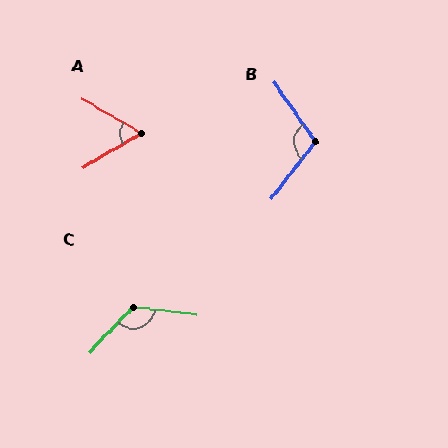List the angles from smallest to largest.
A (60°), B (107°), C (127°).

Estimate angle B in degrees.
Approximately 107 degrees.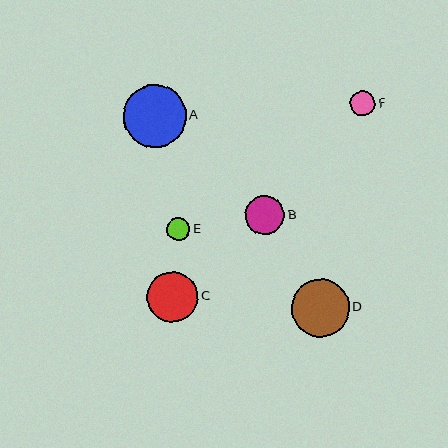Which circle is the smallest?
Circle E is the smallest with a size of approximately 23 pixels.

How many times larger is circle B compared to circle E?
Circle B is approximately 1.7 times the size of circle E.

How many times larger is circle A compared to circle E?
Circle A is approximately 2.7 times the size of circle E.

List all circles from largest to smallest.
From largest to smallest: A, D, C, B, F, E.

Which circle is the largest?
Circle A is the largest with a size of approximately 63 pixels.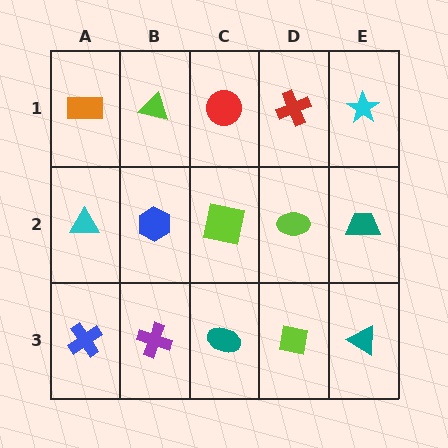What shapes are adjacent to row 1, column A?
A cyan triangle (row 2, column A), a lime triangle (row 1, column B).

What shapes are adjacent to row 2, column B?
A lime triangle (row 1, column B), a purple cross (row 3, column B), a cyan triangle (row 2, column A), a lime square (row 2, column C).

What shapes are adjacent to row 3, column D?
A lime ellipse (row 2, column D), a teal ellipse (row 3, column C), a teal triangle (row 3, column E).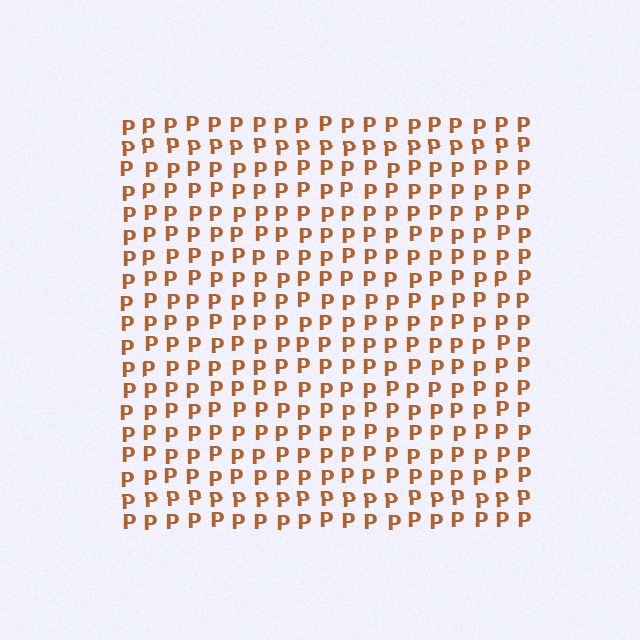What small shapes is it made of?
It is made of small letter P's.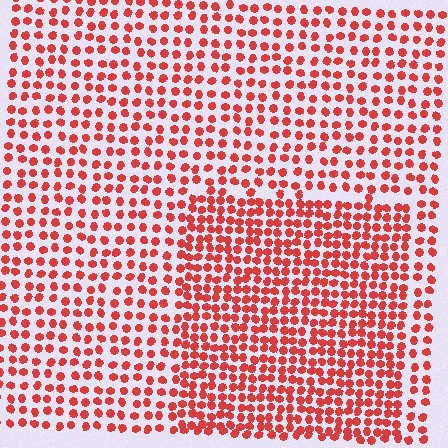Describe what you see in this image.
The image contains small red elements arranged at two different densities. A rectangle-shaped region is visible where the elements are more densely packed than the surrounding area.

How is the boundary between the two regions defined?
The boundary is defined by a change in element density (approximately 1.6x ratio). All elements are the same color, size, and shape.